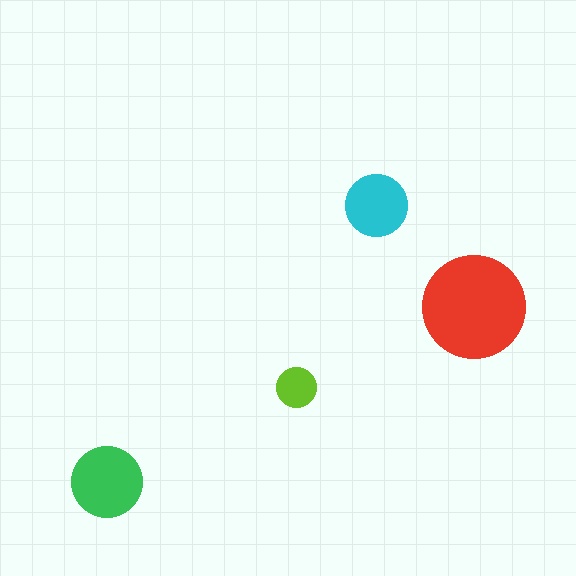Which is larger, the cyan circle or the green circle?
The green one.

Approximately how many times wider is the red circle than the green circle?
About 1.5 times wider.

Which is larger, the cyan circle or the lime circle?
The cyan one.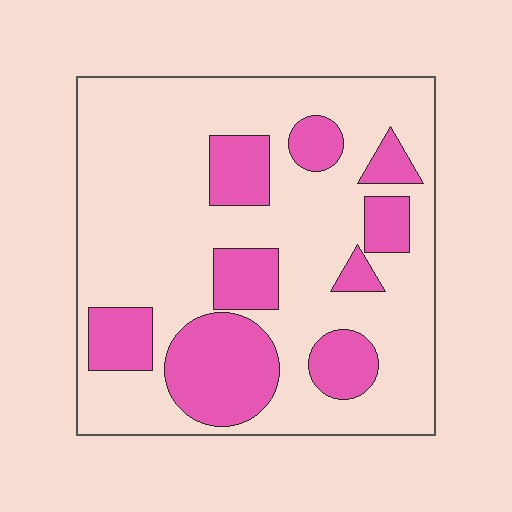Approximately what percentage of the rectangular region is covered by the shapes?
Approximately 25%.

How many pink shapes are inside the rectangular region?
9.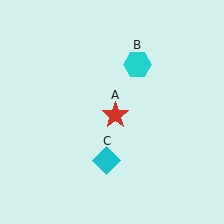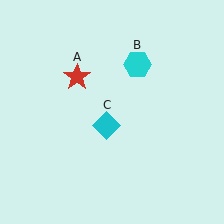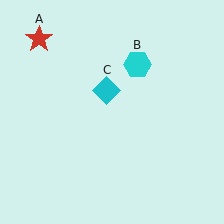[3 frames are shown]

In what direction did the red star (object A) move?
The red star (object A) moved up and to the left.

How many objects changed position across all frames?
2 objects changed position: red star (object A), cyan diamond (object C).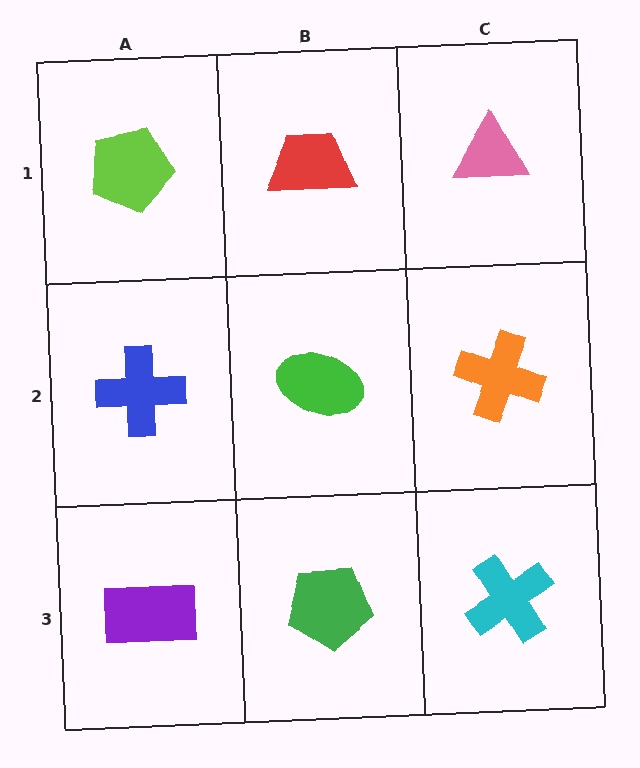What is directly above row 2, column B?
A red trapezoid.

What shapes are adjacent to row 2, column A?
A lime pentagon (row 1, column A), a purple rectangle (row 3, column A), a green ellipse (row 2, column B).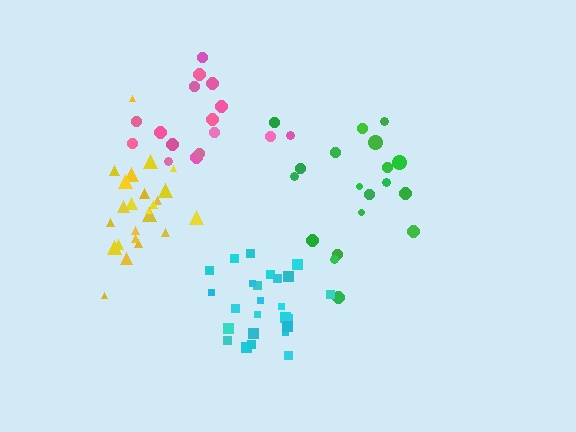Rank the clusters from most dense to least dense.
cyan, yellow, green, pink.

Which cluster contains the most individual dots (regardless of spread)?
Cyan (26).